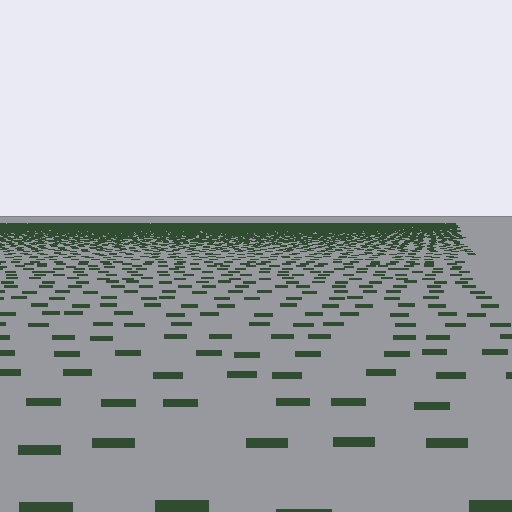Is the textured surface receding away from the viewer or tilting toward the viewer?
The surface is receding away from the viewer. Texture elements get smaller and denser toward the top.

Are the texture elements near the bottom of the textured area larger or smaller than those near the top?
Larger. Near the bottom, elements are closer to the viewer and appear at a bigger on-screen size.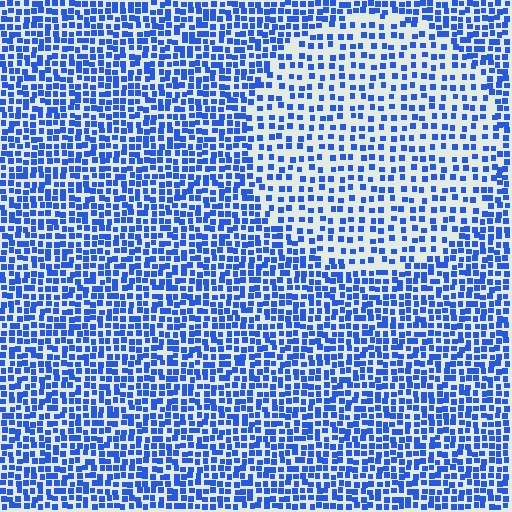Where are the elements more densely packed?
The elements are more densely packed outside the circle boundary.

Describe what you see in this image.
The image contains small blue elements arranged at two different densities. A circle-shaped region is visible where the elements are less densely packed than the surrounding area.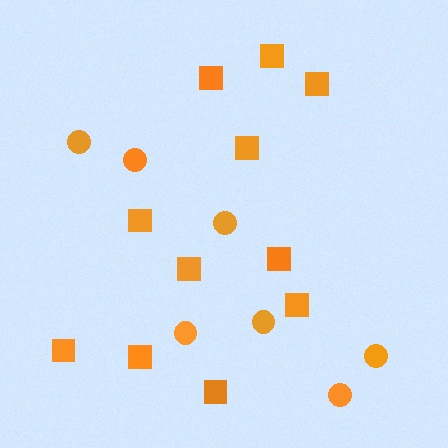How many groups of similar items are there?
There are 2 groups: one group of squares (11) and one group of circles (7).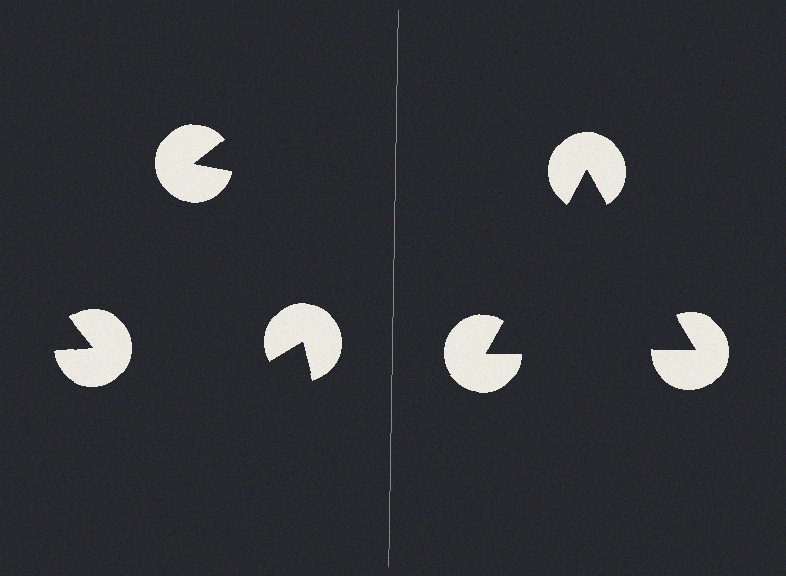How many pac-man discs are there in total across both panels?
6 — 3 on each side.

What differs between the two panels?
The pac-man discs are positioned identically on both sides; only the wedge orientations differ. On the right they align to a triangle; on the left they are misaligned.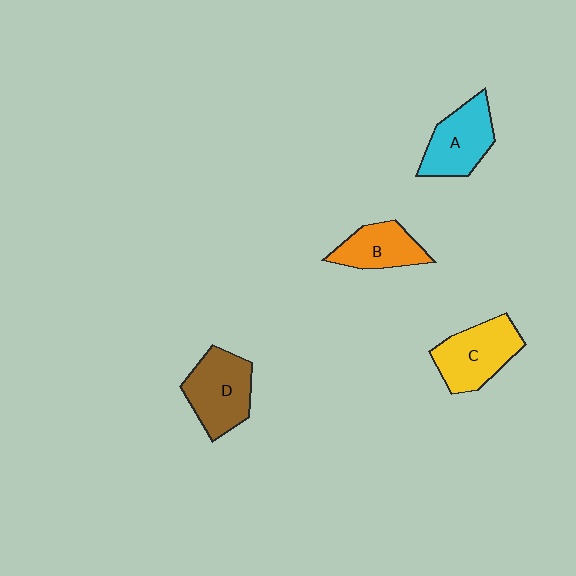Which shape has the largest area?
Shape D (brown).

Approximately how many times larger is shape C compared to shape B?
Approximately 1.3 times.